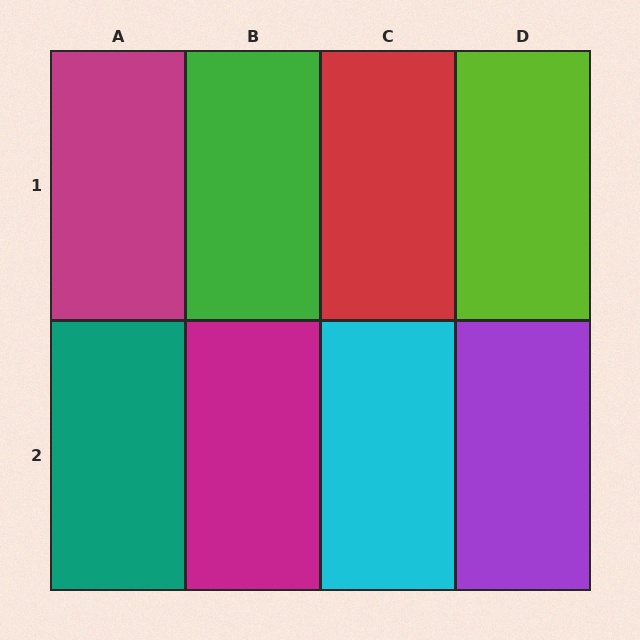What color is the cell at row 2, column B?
Magenta.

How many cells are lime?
1 cell is lime.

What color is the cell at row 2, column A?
Teal.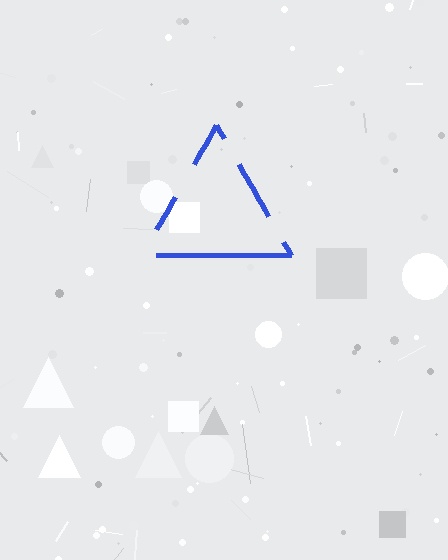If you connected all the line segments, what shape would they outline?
They would outline a triangle.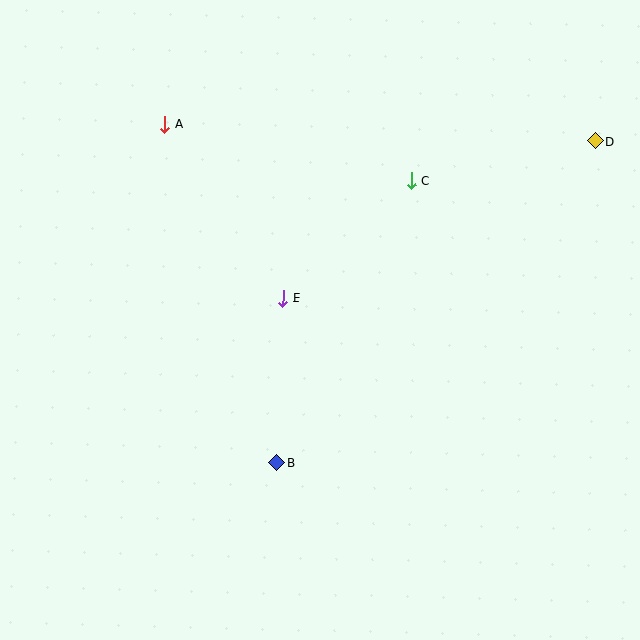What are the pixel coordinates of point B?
Point B is at (277, 463).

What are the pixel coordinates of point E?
Point E is at (283, 298).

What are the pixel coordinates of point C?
Point C is at (411, 181).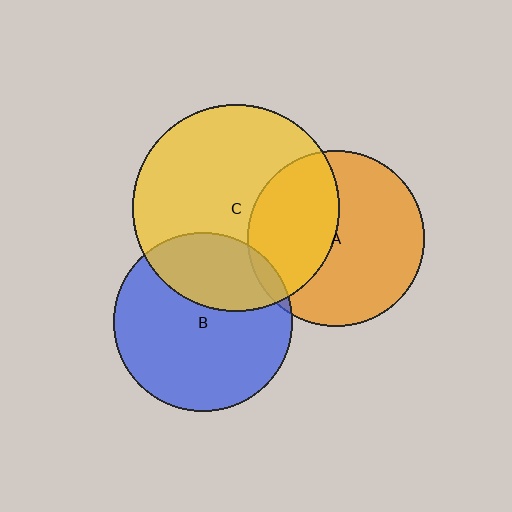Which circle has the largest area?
Circle C (yellow).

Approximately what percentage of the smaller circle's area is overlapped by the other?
Approximately 40%.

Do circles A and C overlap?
Yes.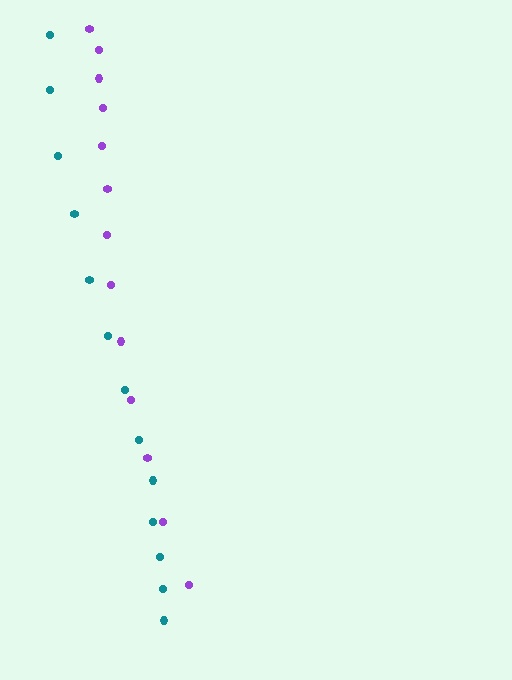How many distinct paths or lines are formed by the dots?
There are 2 distinct paths.